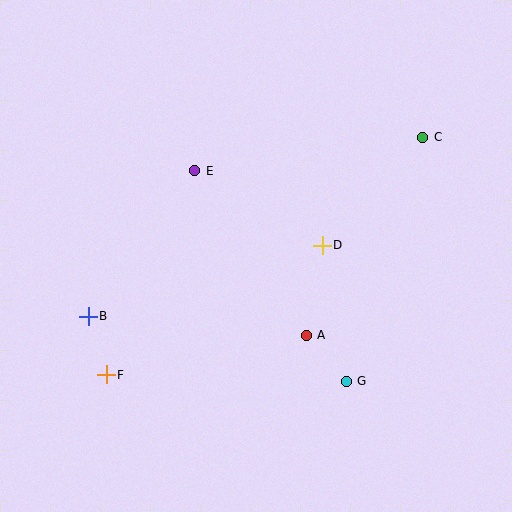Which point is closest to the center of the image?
Point D at (322, 245) is closest to the center.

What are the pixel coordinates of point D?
Point D is at (322, 245).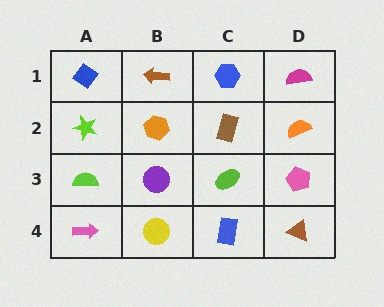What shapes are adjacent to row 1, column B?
An orange hexagon (row 2, column B), a blue diamond (row 1, column A), a blue hexagon (row 1, column C).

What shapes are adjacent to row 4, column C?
A lime ellipse (row 3, column C), a yellow circle (row 4, column B), a brown triangle (row 4, column D).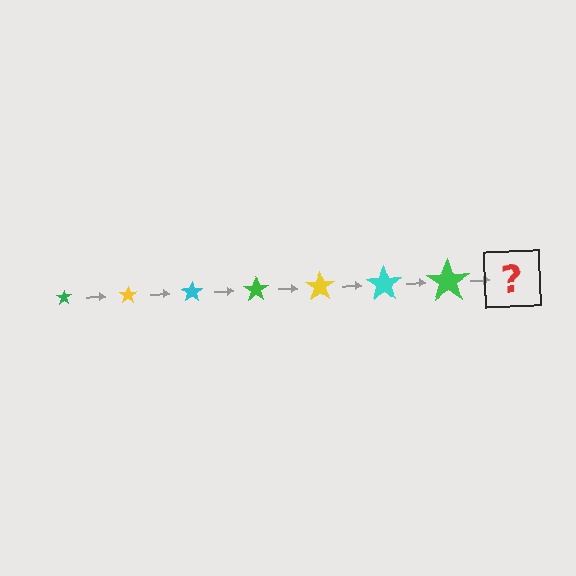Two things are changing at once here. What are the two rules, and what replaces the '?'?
The two rules are that the star grows larger each step and the color cycles through green, yellow, and cyan. The '?' should be a yellow star, larger than the previous one.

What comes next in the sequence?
The next element should be a yellow star, larger than the previous one.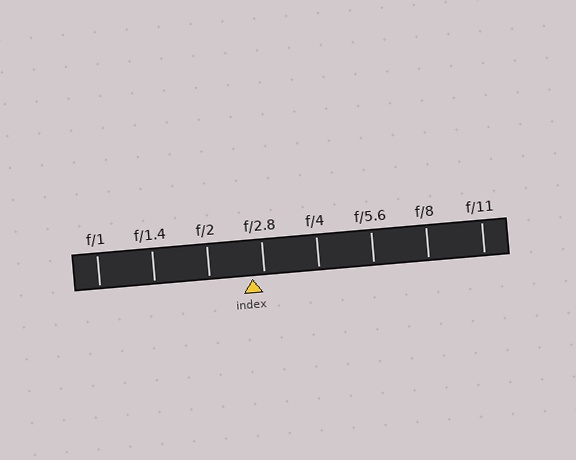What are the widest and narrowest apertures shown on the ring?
The widest aperture shown is f/1 and the narrowest is f/11.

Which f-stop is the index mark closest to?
The index mark is closest to f/2.8.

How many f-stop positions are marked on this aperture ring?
There are 8 f-stop positions marked.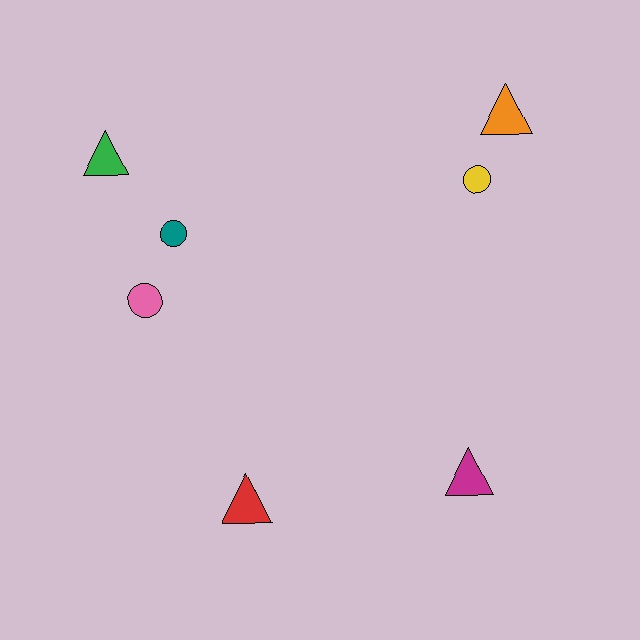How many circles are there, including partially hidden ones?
There are 3 circles.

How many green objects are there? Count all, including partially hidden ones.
There is 1 green object.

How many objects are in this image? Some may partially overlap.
There are 7 objects.